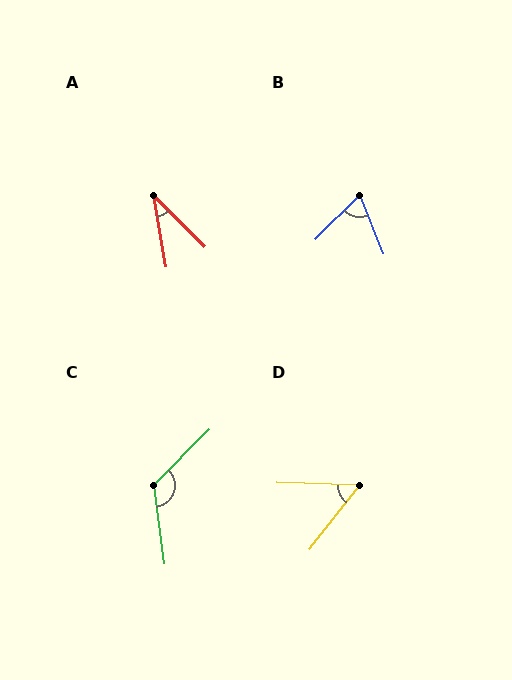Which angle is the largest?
C, at approximately 127 degrees.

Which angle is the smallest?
A, at approximately 35 degrees.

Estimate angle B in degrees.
Approximately 67 degrees.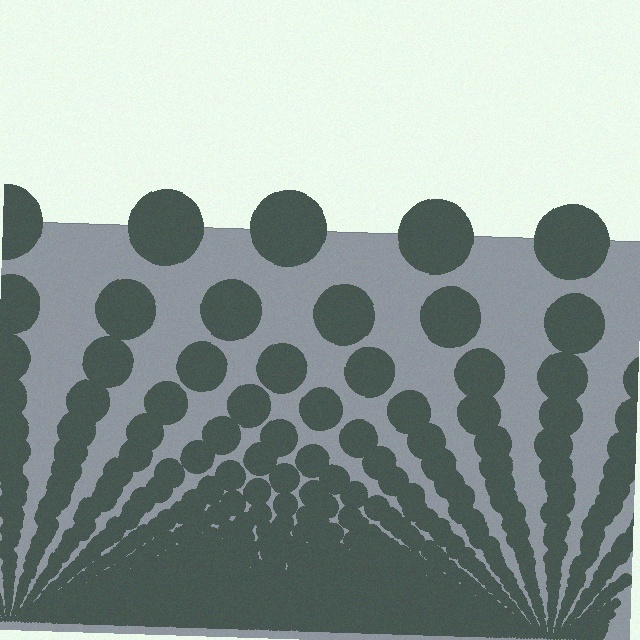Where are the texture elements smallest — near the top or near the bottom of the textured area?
Near the bottom.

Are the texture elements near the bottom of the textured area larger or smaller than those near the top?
Smaller. The gradient is inverted — elements near the bottom are smaller and denser.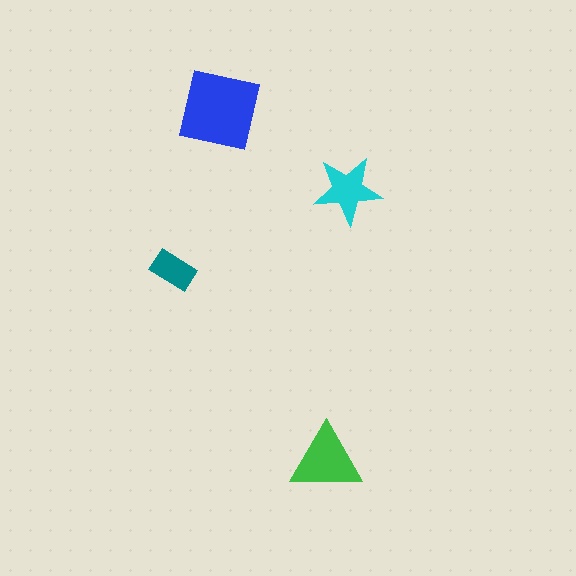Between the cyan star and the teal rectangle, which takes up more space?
The cyan star.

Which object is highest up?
The blue square is topmost.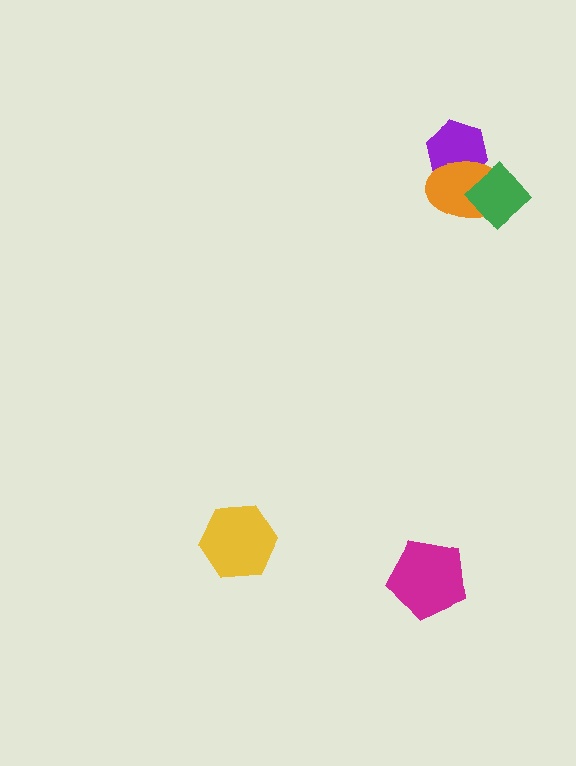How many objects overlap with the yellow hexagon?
0 objects overlap with the yellow hexagon.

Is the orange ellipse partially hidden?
Yes, it is partially covered by another shape.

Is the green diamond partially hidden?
No, no other shape covers it.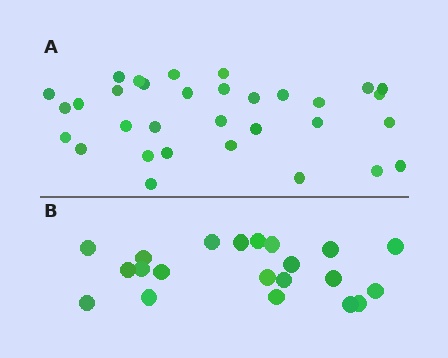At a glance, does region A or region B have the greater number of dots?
Region A (the top region) has more dots.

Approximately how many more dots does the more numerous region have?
Region A has roughly 12 or so more dots than region B.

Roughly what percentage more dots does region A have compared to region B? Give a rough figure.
About 50% more.